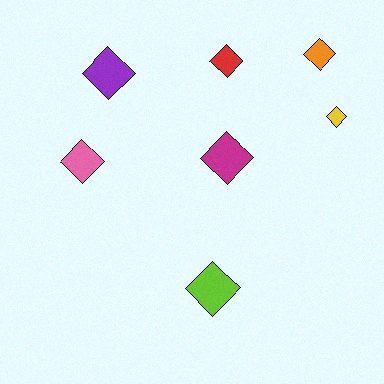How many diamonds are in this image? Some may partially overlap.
There are 7 diamonds.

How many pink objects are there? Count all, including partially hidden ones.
There is 1 pink object.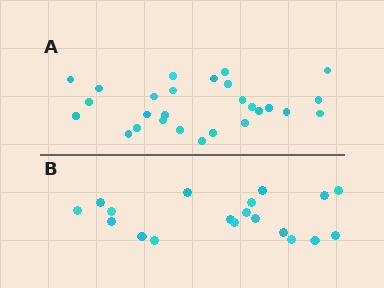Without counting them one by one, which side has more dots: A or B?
Region A (the top region) has more dots.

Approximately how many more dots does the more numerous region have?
Region A has roughly 8 or so more dots than region B.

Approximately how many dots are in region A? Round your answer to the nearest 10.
About 30 dots. (The exact count is 27, which rounds to 30.)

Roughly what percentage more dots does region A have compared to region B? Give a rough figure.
About 40% more.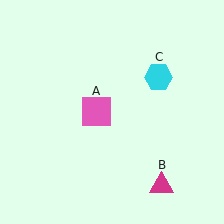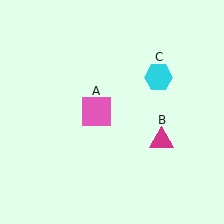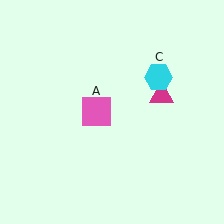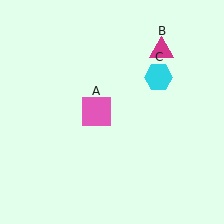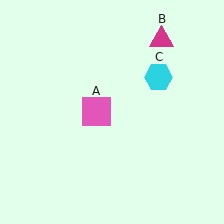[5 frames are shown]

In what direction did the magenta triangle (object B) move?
The magenta triangle (object B) moved up.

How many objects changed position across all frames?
1 object changed position: magenta triangle (object B).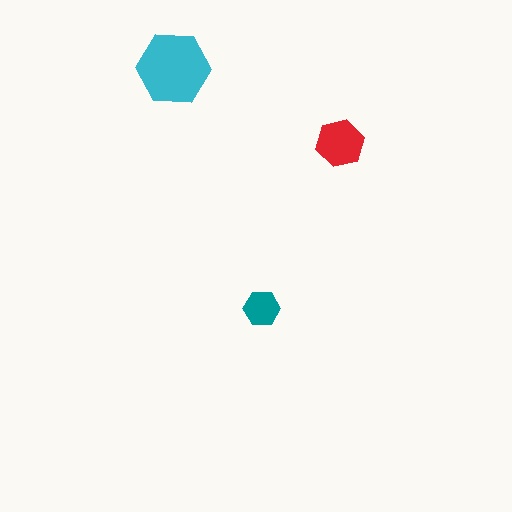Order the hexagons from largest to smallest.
the cyan one, the red one, the teal one.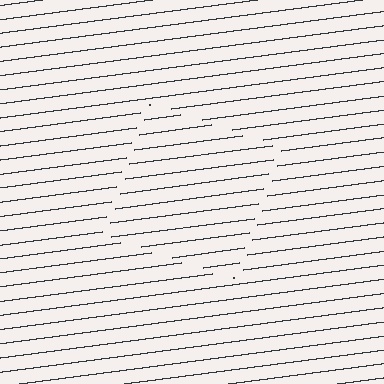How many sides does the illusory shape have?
4 sides — the line-ends trace a square.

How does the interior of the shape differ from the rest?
The interior of the shape contains the same grating, shifted by half a period — the contour is defined by the phase discontinuity where line-ends from the inner and outer gratings abut.